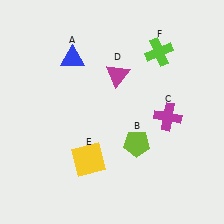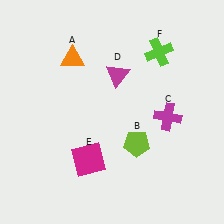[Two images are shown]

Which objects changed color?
A changed from blue to orange. E changed from yellow to magenta.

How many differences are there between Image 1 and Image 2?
There are 2 differences between the two images.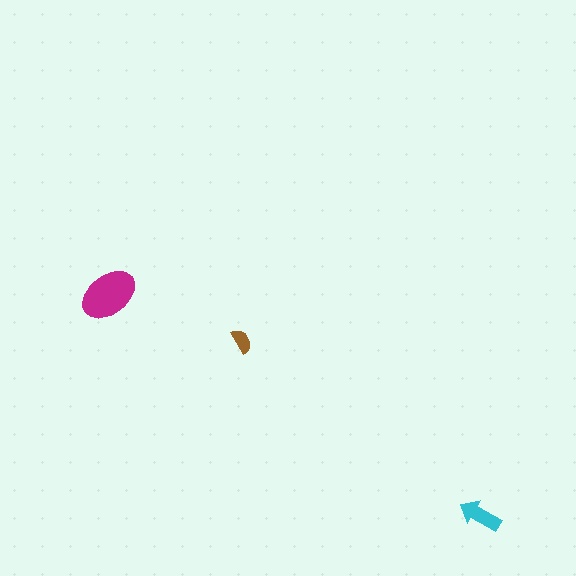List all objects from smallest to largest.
The brown semicircle, the cyan arrow, the magenta ellipse.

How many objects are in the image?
There are 3 objects in the image.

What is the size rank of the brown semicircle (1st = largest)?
3rd.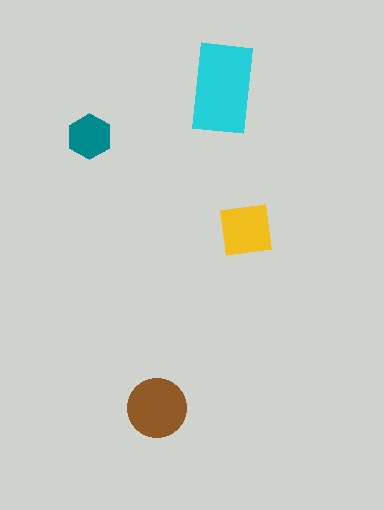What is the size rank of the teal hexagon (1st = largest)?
4th.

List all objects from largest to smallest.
The cyan rectangle, the brown circle, the yellow square, the teal hexagon.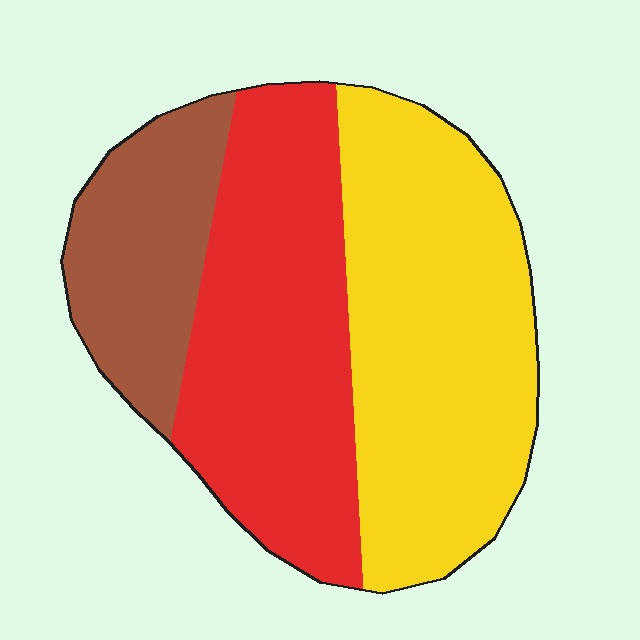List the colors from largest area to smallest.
From largest to smallest: yellow, red, brown.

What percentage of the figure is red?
Red covers roughly 35% of the figure.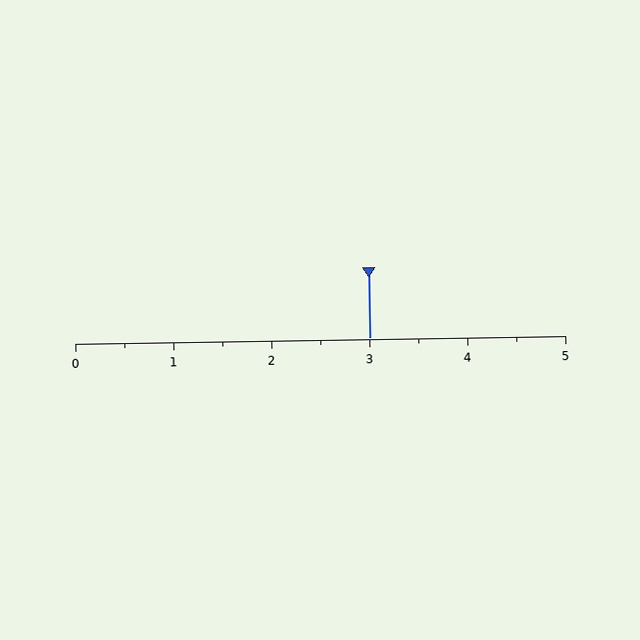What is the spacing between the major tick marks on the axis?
The major ticks are spaced 1 apart.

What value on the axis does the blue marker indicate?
The marker indicates approximately 3.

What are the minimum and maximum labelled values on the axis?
The axis runs from 0 to 5.